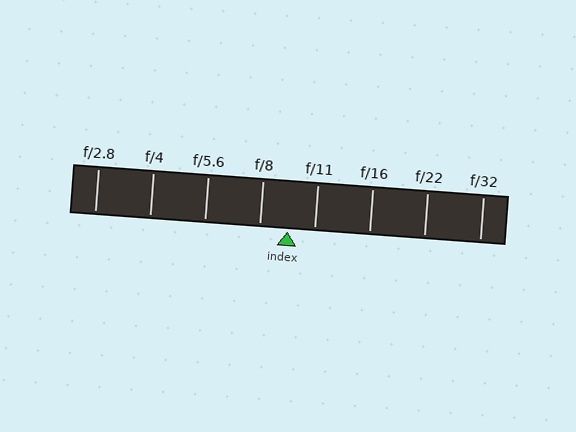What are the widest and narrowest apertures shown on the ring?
The widest aperture shown is f/2.8 and the narrowest is f/32.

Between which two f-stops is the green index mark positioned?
The index mark is between f/8 and f/11.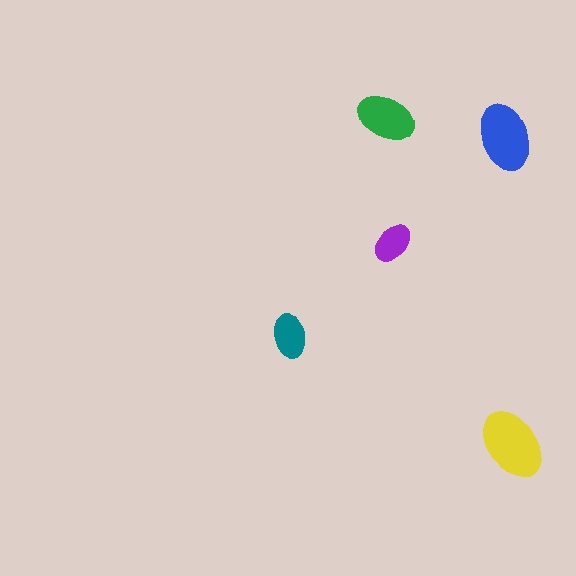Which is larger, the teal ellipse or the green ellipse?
The green one.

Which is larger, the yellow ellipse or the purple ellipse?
The yellow one.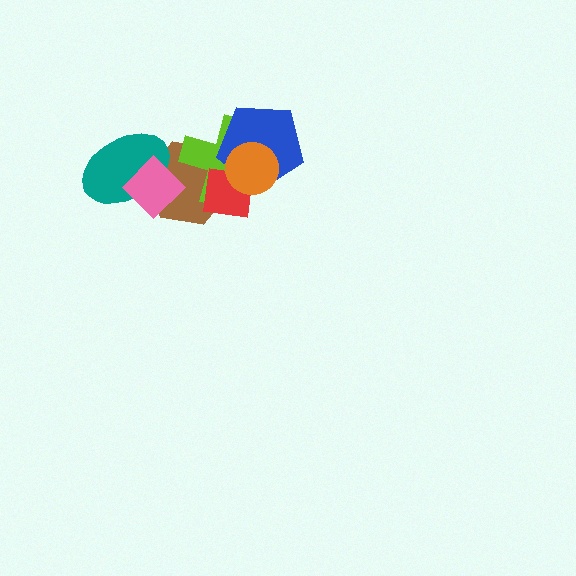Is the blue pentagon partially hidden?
Yes, it is partially covered by another shape.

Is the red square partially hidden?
Yes, it is partially covered by another shape.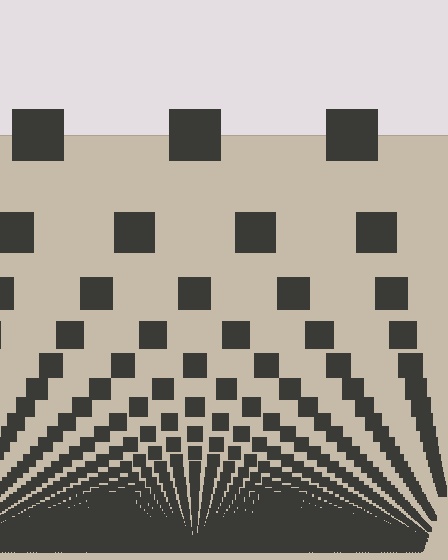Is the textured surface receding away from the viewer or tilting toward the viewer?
The surface appears to tilt toward the viewer. Texture elements get larger and sparser toward the top.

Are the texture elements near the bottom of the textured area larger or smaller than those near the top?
Smaller. The gradient is inverted — elements near the bottom are smaller and denser.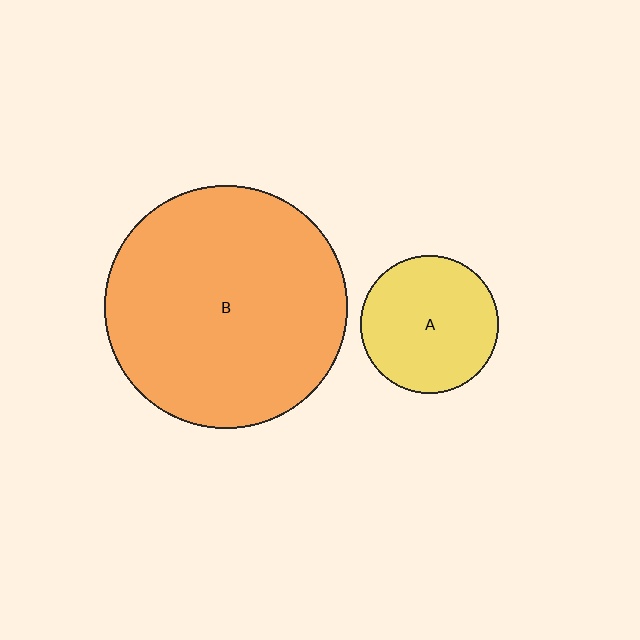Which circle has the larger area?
Circle B (orange).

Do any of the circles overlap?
No, none of the circles overlap.